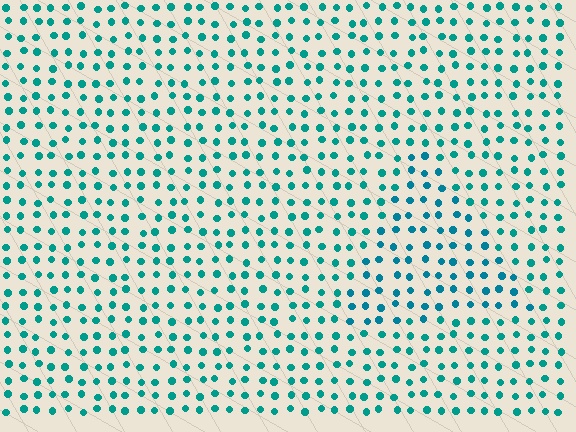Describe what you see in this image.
The image is filled with small teal elements in a uniform arrangement. A triangle-shaped region is visible where the elements are tinted to a slightly different hue, forming a subtle color boundary.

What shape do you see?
I see a triangle.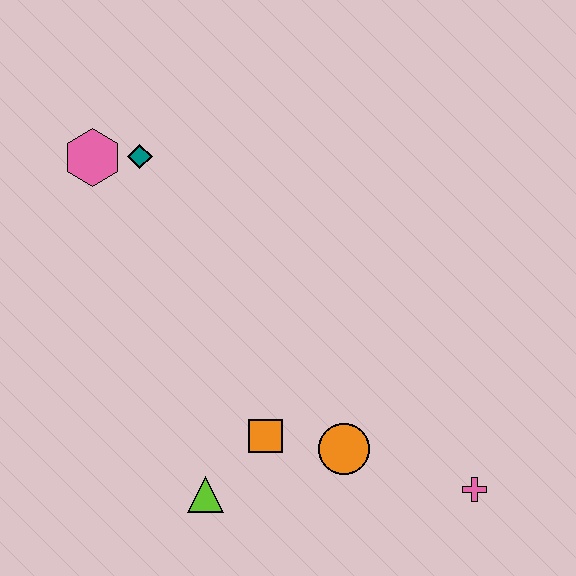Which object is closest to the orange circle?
The orange square is closest to the orange circle.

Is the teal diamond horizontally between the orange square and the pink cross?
No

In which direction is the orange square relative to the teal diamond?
The orange square is below the teal diamond.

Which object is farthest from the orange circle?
The pink hexagon is farthest from the orange circle.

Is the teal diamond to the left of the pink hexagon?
No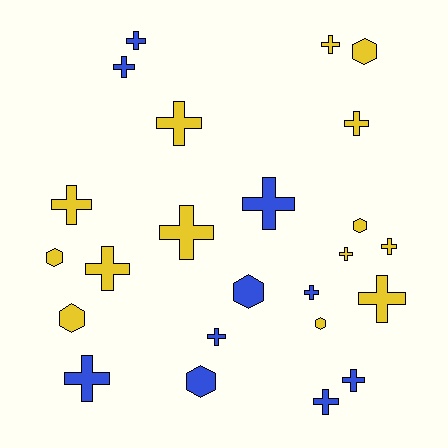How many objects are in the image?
There are 24 objects.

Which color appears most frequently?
Yellow, with 14 objects.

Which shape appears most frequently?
Cross, with 17 objects.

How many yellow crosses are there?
There are 9 yellow crosses.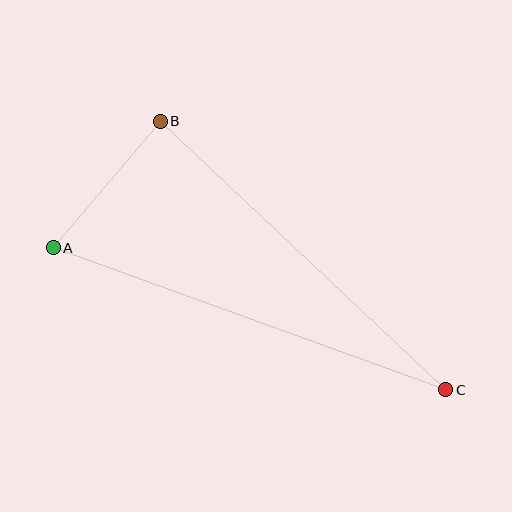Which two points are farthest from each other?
Points A and C are farthest from each other.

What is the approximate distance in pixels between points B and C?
The distance between B and C is approximately 392 pixels.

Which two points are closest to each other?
Points A and B are closest to each other.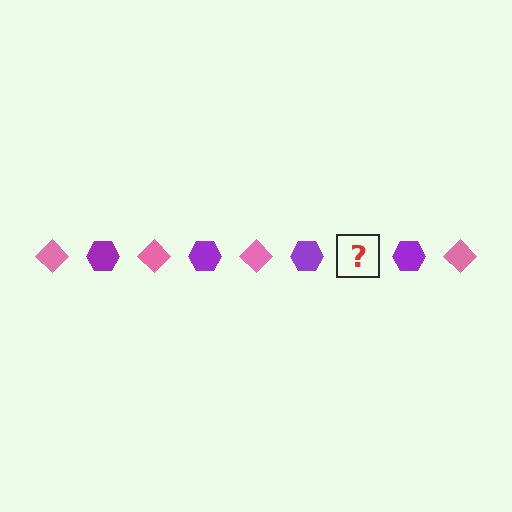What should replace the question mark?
The question mark should be replaced with a pink diamond.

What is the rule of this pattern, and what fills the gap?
The rule is that the pattern alternates between pink diamond and purple hexagon. The gap should be filled with a pink diamond.